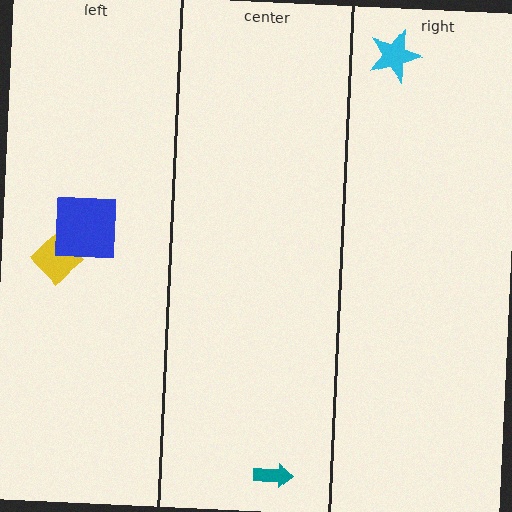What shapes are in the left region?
The yellow diamond, the blue square.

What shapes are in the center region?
The teal arrow.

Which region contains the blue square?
The left region.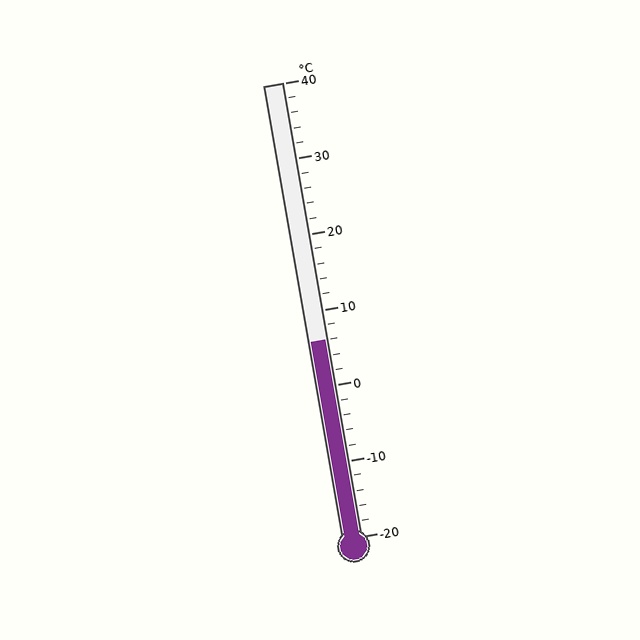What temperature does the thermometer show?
The thermometer shows approximately 6°C.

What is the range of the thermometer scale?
The thermometer scale ranges from -20°C to 40°C.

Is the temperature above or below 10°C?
The temperature is below 10°C.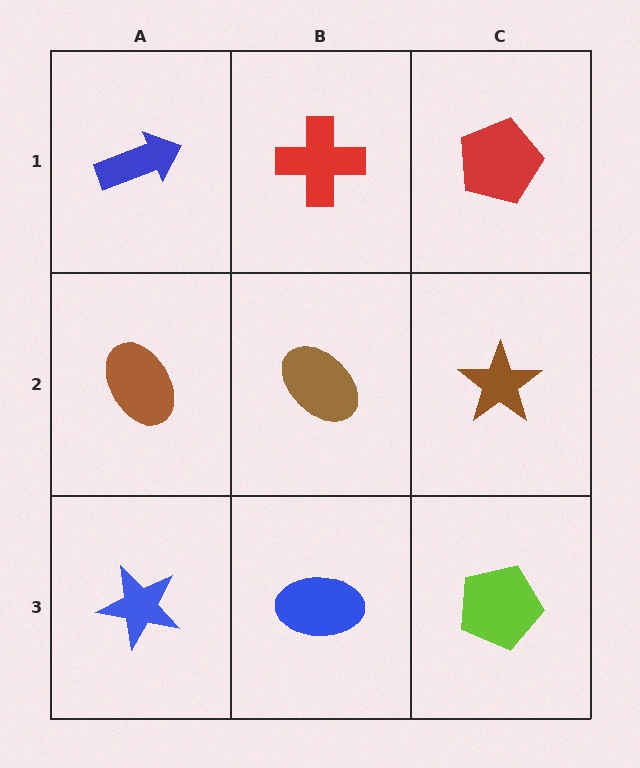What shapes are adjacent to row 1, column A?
A brown ellipse (row 2, column A), a red cross (row 1, column B).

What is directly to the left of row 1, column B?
A blue arrow.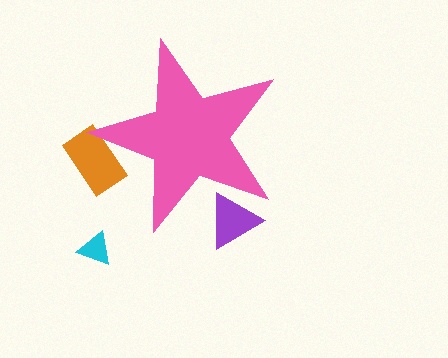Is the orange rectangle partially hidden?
Yes, the orange rectangle is partially hidden behind the pink star.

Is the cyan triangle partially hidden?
No, the cyan triangle is fully visible.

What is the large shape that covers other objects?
A pink star.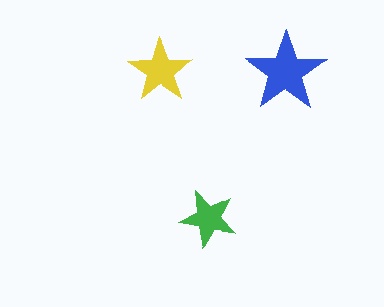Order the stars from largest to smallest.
the blue one, the yellow one, the green one.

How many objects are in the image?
There are 3 objects in the image.